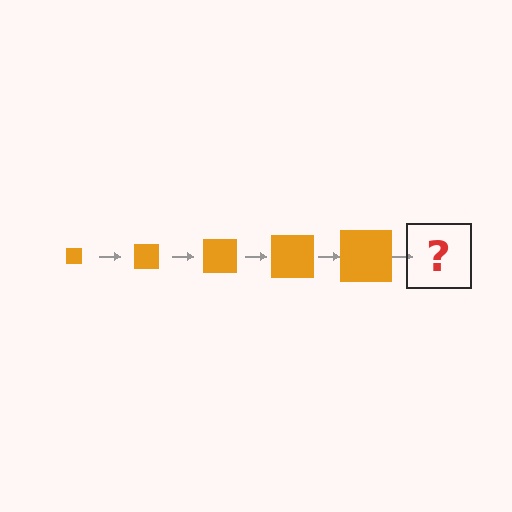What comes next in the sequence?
The next element should be an orange square, larger than the previous one.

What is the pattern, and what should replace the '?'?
The pattern is that the square gets progressively larger each step. The '?' should be an orange square, larger than the previous one.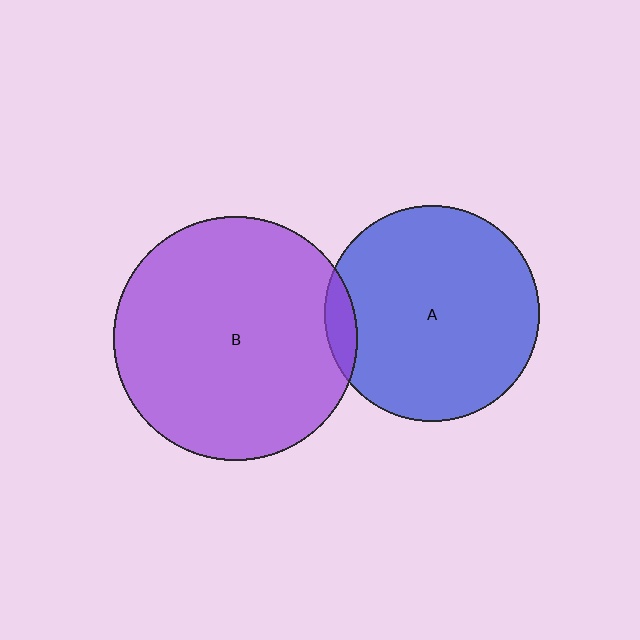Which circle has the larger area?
Circle B (purple).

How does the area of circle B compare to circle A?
Approximately 1.3 times.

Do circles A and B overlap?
Yes.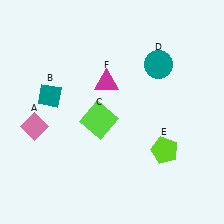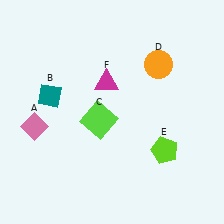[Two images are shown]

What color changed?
The circle (D) changed from teal in Image 1 to orange in Image 2.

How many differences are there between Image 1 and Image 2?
There is 1 difference between the two images.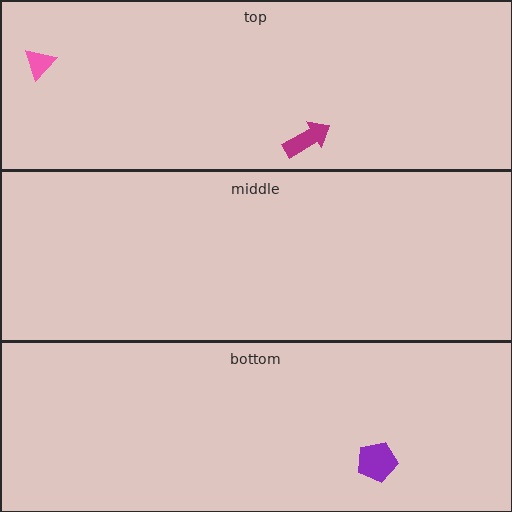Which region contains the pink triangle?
The top region.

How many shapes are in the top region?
2.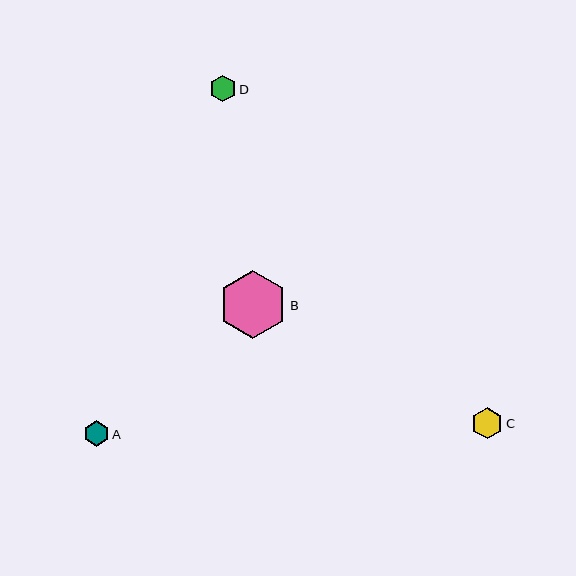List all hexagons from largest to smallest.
From largest to smallest: B, C, D, A.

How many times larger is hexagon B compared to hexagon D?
Hexagon B is approximately 2.6 times the size of hexagon D.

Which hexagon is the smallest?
Hexagon A is the smallest with a size of approximately 26 pixels.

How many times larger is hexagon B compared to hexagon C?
Hexagon B is approximately 2.2 times the size of hexagon C.